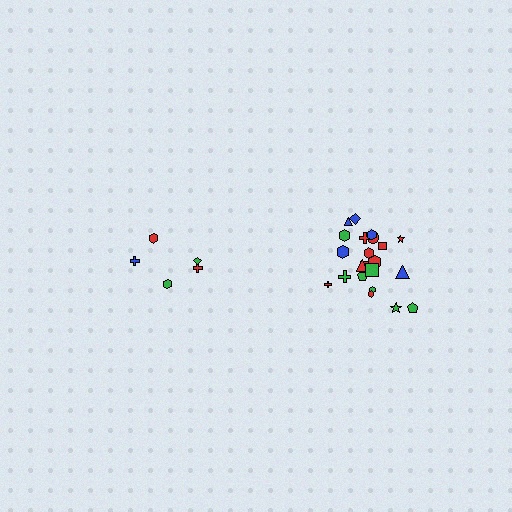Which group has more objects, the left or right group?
The right group.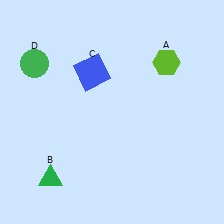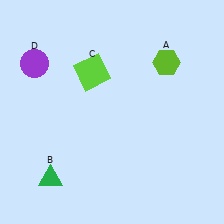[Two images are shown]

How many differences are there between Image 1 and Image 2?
There are 2 differences between the two images.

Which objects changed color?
C changed from blue to lime. D changed from green to purple.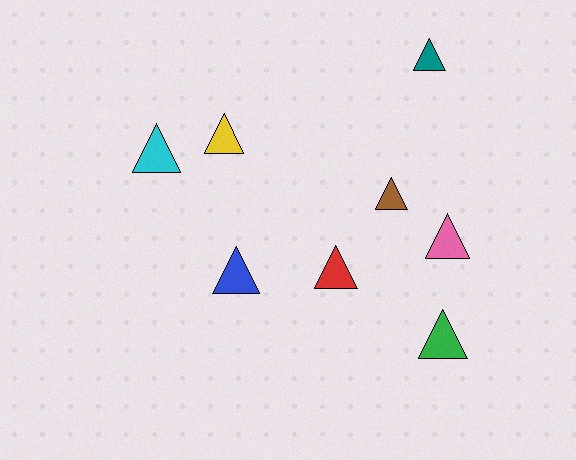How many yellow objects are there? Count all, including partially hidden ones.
There is 1 yellow object.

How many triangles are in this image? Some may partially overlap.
There are 8 triangles.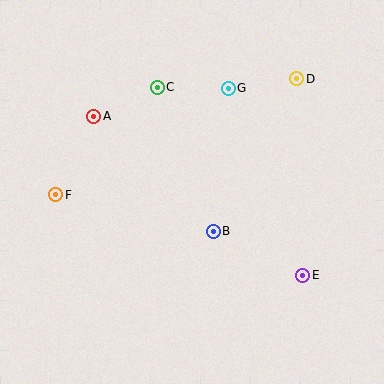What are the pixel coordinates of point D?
Point D is at (297, 79).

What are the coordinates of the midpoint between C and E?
The midpoint between C and E is at (230, 181).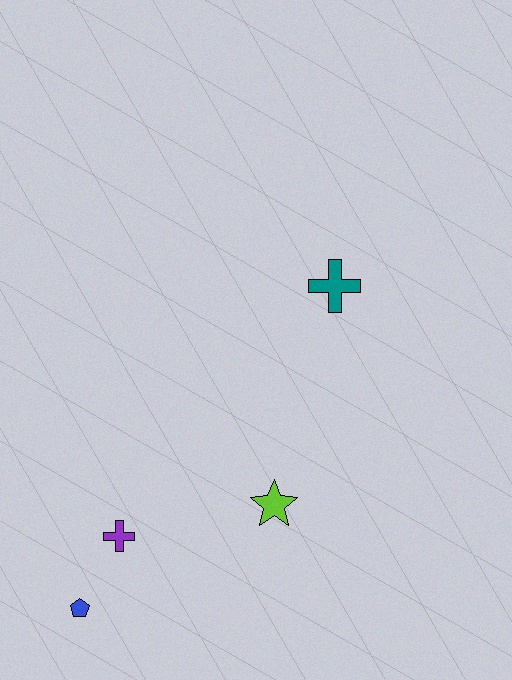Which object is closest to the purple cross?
The blue pentagon is closest to the purple cross.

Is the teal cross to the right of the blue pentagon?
Yes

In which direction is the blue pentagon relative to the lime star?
The blue pentagon is to the left of the lime star.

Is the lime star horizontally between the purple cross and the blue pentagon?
No